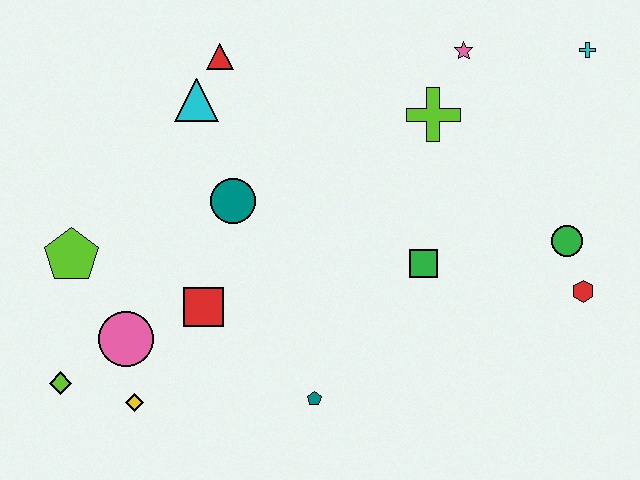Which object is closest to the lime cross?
The pink star is closest to the lime cross.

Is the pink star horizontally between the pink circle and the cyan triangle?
No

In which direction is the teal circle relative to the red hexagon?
The teal circle is to the left of the red hexagon.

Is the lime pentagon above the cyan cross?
No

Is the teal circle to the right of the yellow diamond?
Yes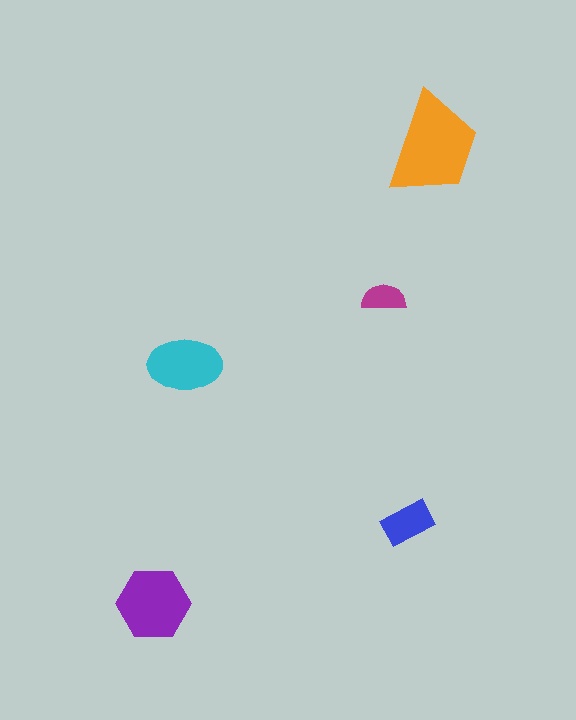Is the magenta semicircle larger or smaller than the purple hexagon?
Smaller.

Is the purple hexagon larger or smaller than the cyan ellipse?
Larger.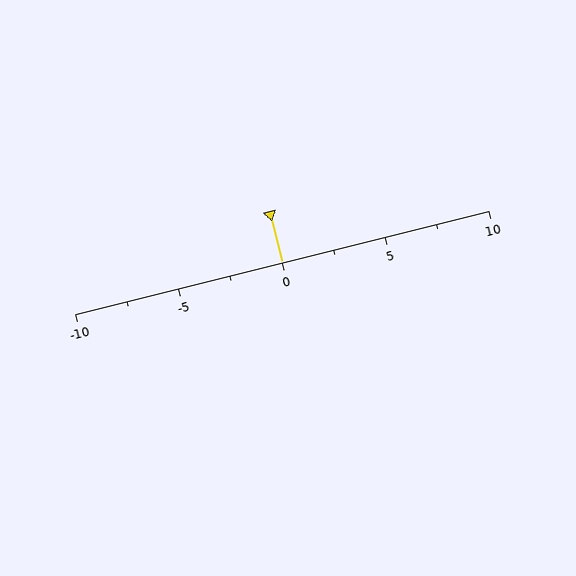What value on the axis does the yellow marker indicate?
The marker indicates approximately 0.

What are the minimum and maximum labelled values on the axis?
The axis runs from -10 to 10.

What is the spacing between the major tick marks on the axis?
The major ticks are spaced 5 apart.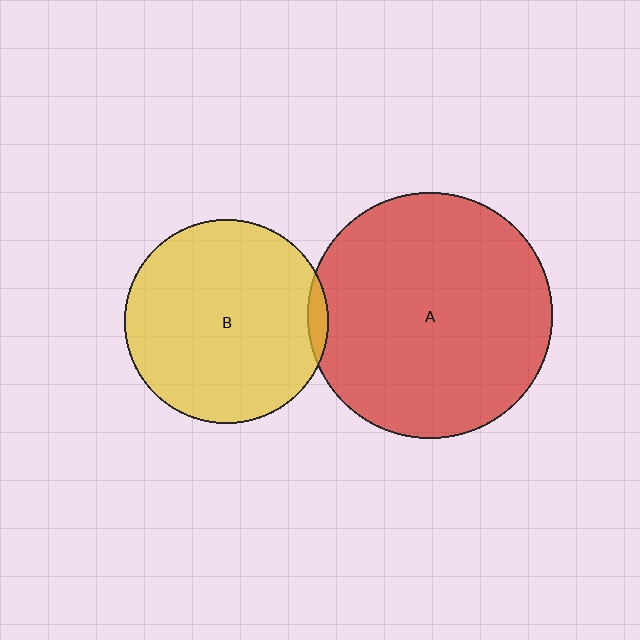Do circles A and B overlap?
Yes.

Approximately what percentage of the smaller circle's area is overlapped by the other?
Approximately 5%.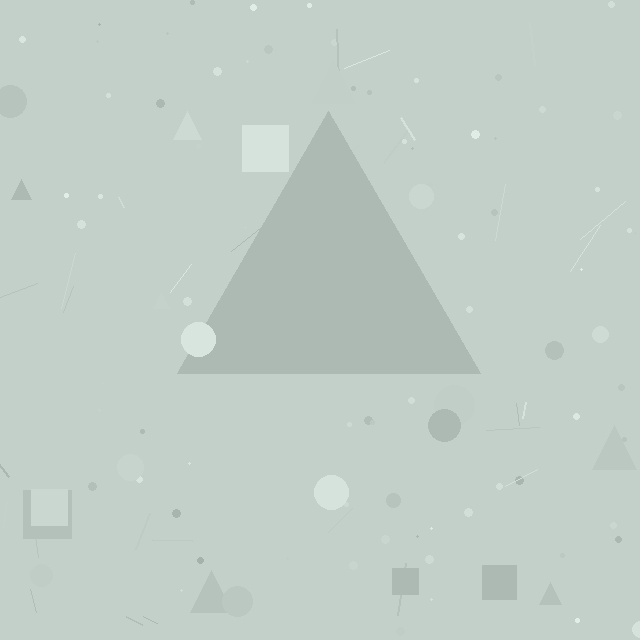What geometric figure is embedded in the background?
A triangle is embedded in the background.